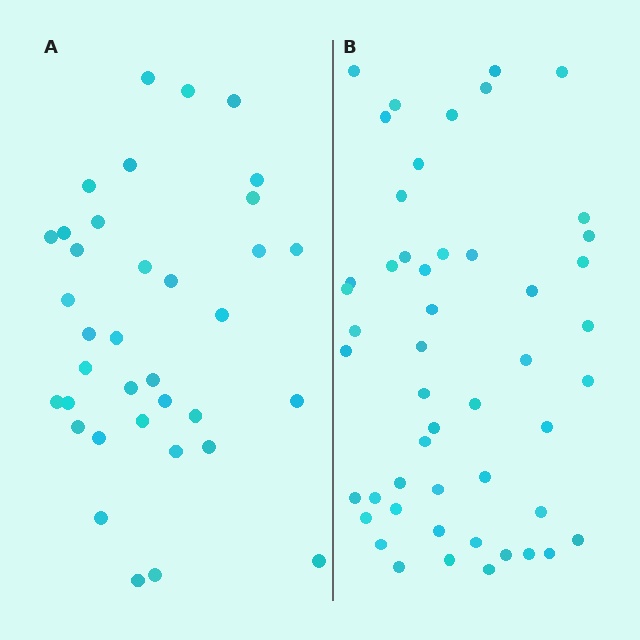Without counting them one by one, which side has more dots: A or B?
Region B (the right region) has more dots.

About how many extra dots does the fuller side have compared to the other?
Region B has approximately 15 more dots than region A.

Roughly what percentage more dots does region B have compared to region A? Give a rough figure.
About 40% more.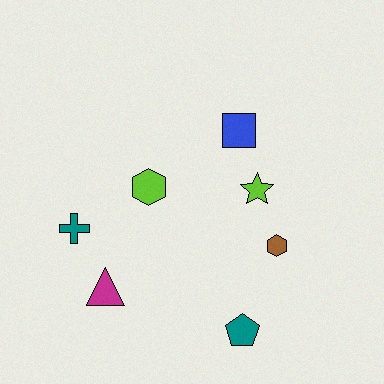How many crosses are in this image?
There is 1 cross.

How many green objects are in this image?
There are no green objects.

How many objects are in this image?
There are 7 objects.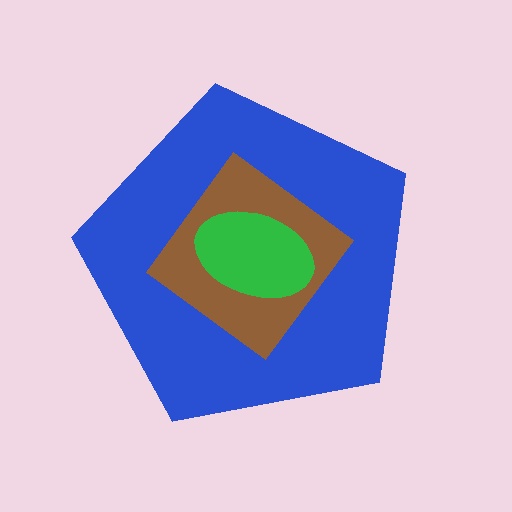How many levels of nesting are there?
3.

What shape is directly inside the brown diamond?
The green ellipse.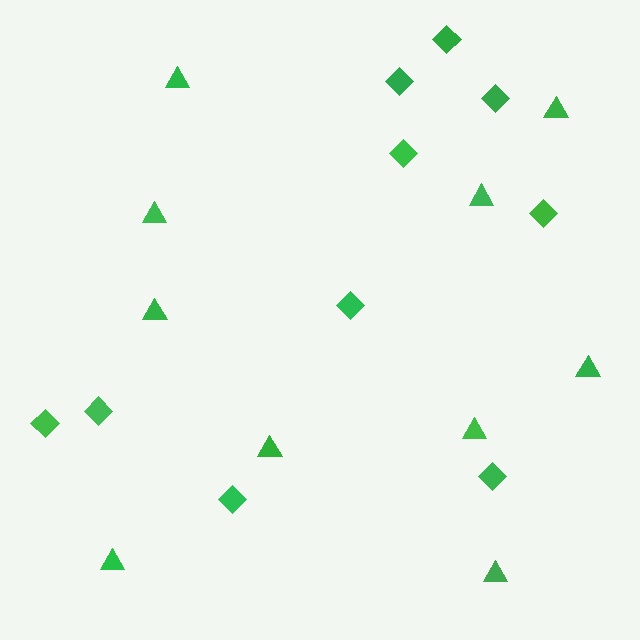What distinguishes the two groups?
There are 2 groups: one group of diamonds (10) and one group of triangles (10).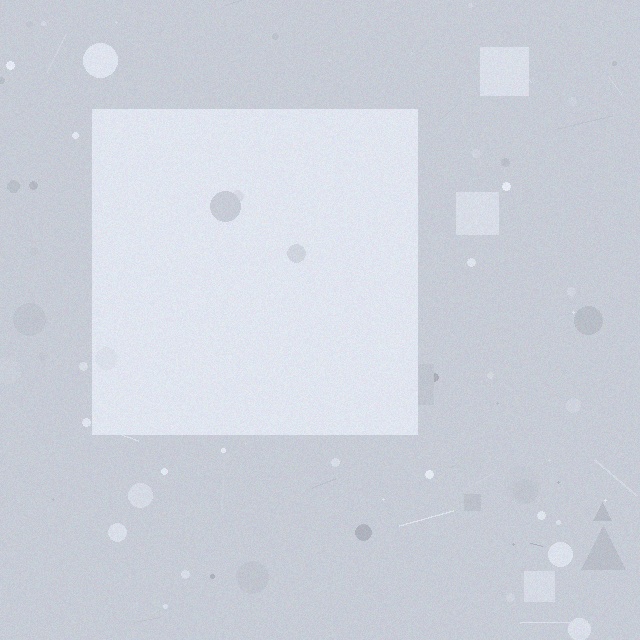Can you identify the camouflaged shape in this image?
The camouflaged shape is a square.